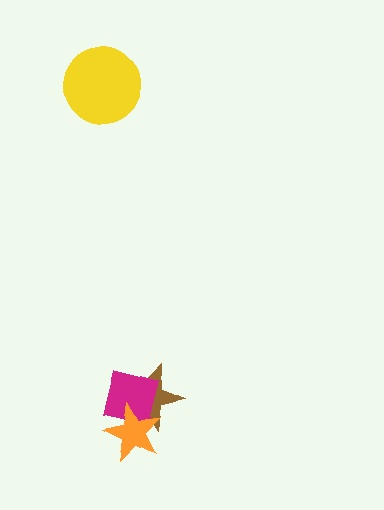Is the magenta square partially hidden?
Yes, it is partially covered by another shape.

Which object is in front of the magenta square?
The orange star is in front of the magenta square.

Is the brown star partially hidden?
Yes, it is partially covered by another shape.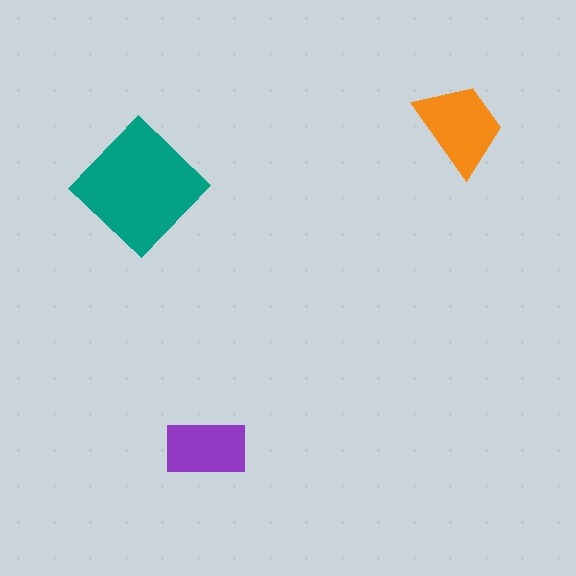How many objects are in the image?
There are 3 objects in the image.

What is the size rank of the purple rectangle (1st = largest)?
3rd.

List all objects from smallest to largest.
The purple rectangle, the orange trapezoid, the teal diamond.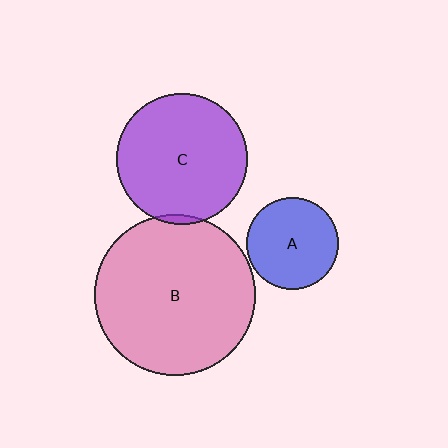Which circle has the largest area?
Circle B (pink).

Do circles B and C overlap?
Yes.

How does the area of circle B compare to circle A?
Approximately 3.1 times.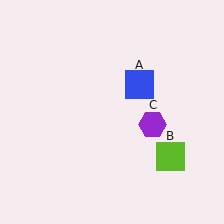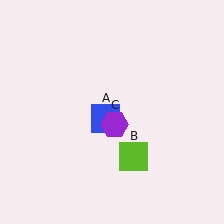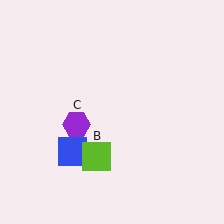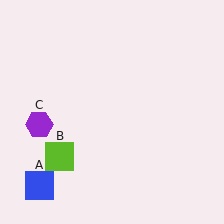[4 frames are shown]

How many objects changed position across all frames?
3 objects changed position: blue square (object A), lime square (object B), purple hexagon (object C).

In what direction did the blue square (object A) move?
The blue square (object A) moved down and to the left.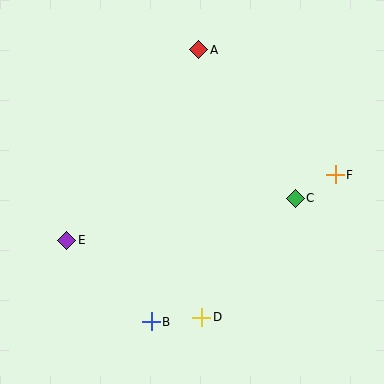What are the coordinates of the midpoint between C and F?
The midpoint between C and F is at (315, 186).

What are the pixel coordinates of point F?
Point F is at (335, 175).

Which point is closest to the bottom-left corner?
Point E is closest to the bottom-left corner.